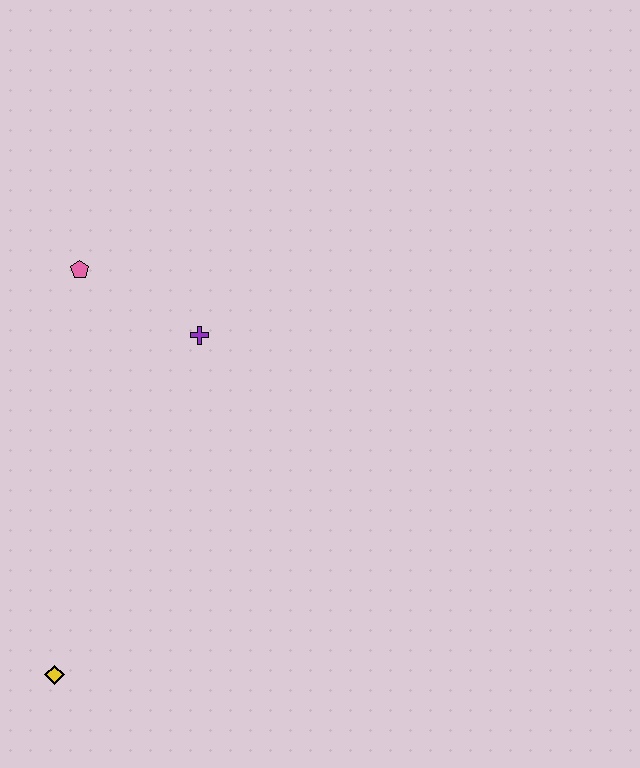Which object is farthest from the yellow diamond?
The pink pentagon is farthest from the yellow diamond.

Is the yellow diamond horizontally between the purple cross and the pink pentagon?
No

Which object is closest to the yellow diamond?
The purple cross is closest to the yellow diamond.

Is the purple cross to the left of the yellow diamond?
No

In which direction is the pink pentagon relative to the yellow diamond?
The pink pentagon is above the yellow diamond.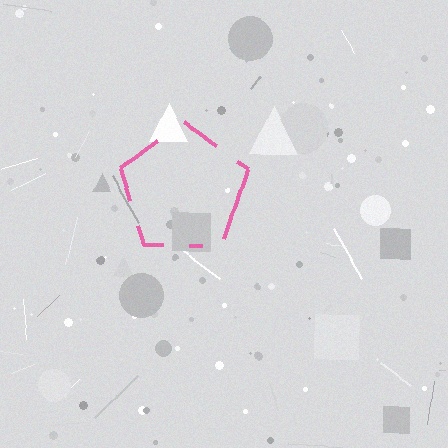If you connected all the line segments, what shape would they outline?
They would outline a pentagon.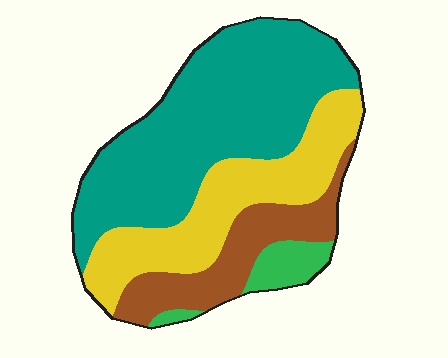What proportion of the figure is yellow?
Yellow covers around 25% of the figure.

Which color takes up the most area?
Teal, at roughly 50%.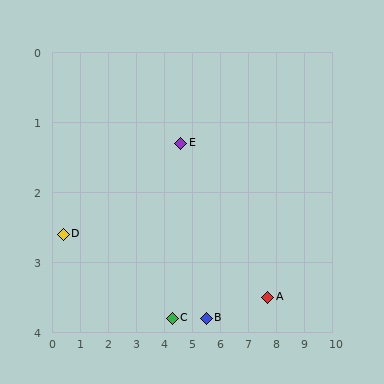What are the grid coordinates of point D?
Point D is at approximately (0.4, 2.6).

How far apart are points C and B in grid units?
Points C and B are about 1.2 grid units apart.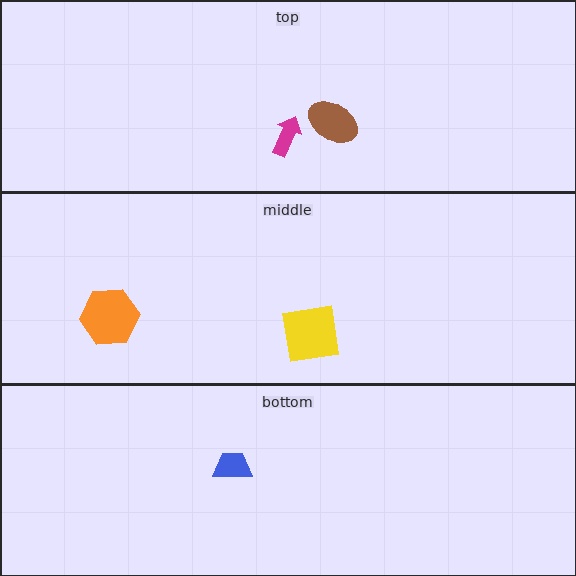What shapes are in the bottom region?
The blue trapezoid.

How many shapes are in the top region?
2.